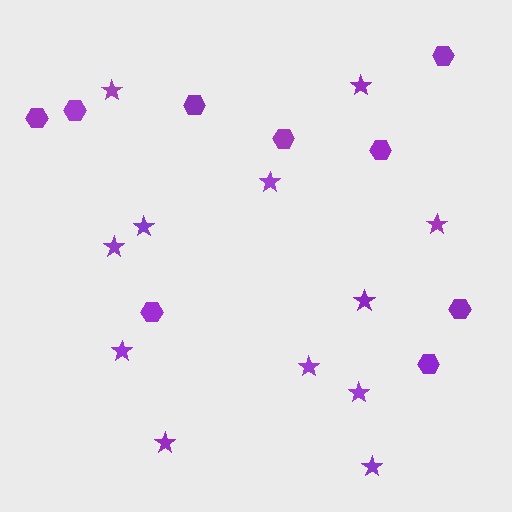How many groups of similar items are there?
There are 2 groups: one group of stars (12) and one group of hexagons (9).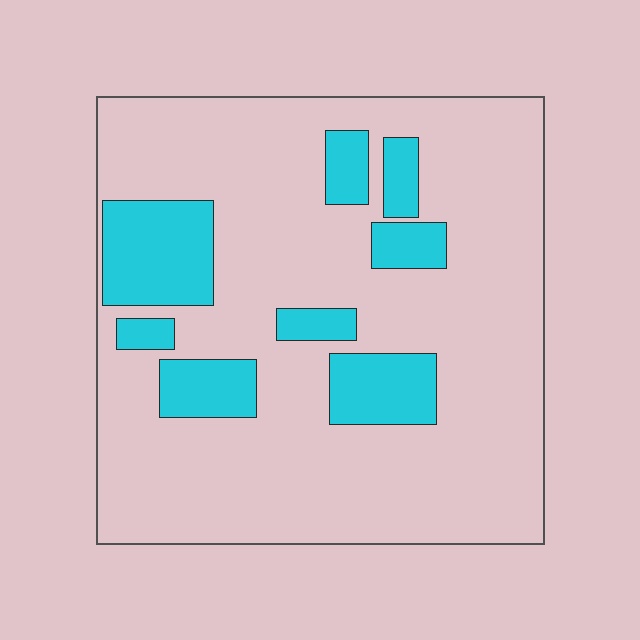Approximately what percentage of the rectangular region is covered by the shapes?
Approximately 20%.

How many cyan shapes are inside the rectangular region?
8.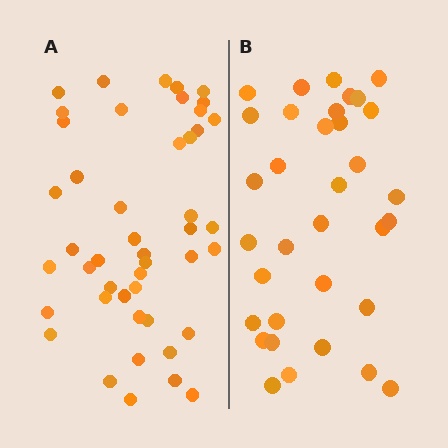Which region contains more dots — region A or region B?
Region A (the left region) has more dots.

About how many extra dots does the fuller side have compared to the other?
Region A has roughly 12 or so more dots than region B.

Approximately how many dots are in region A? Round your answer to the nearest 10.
About 50 dots. (The exact count is 46, which rounds to 50.)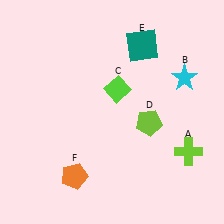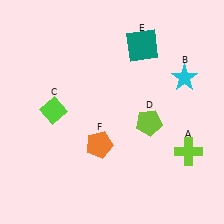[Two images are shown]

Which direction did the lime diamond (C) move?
The lime diamond (C) moved left.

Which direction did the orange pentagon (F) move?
The orange pentagon (F) moved up.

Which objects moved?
The objects that moved are: the lime diamond (C), the orange pentagon (F).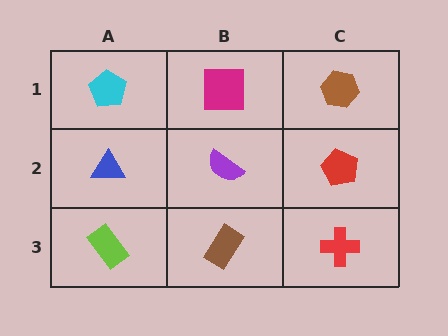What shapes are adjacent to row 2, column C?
A brown hexagon (row 1, column C), a red cross (row 3, column C), a purple semicircle (row 2, column B).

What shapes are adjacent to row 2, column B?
A magenta square (row 1, column B), a brown rectangle (row 3, column B), a blue triangle (row 2, column A), a red pentagon (row 2, column C).